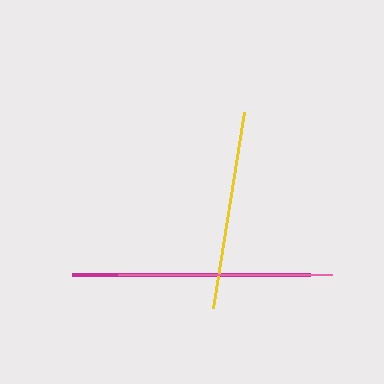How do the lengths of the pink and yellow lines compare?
The pink and yellow lines are approximately the same length.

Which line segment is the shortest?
The yellow line is the shortest at approximately 199 pixels.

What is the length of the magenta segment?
The magenta segment is approximately 238 pixels long.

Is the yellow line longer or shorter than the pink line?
The pink line is longer than the yellow line.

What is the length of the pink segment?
The pink segment is approximately 215 pixels long.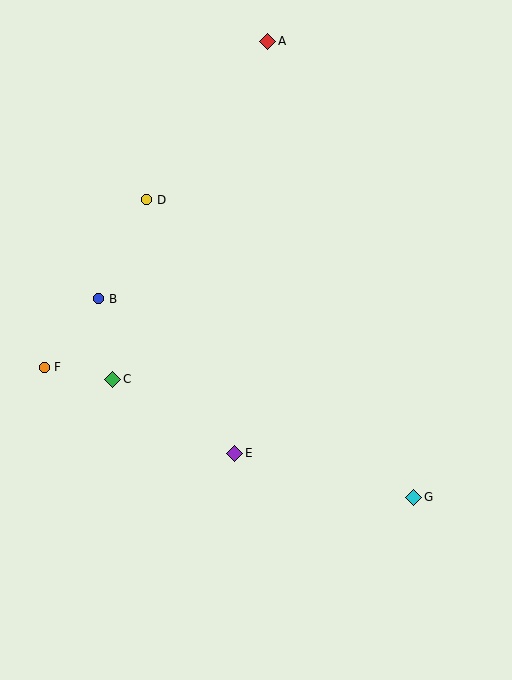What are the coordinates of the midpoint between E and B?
The midpoint between E and B is at (167, 376).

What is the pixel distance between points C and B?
The distance between C and B is 82 pixels.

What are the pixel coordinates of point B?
Point B is at (99, 299).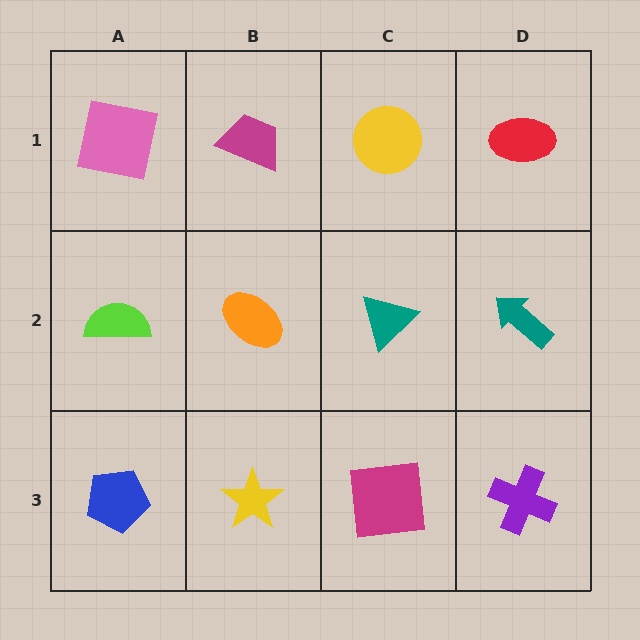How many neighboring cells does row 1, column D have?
2.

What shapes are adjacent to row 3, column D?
A teal arrow (row 2, column D), a magenta square (row 3, column C).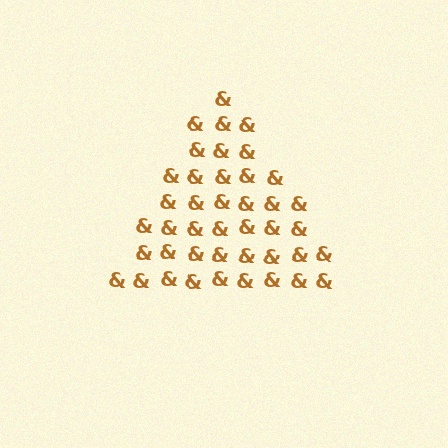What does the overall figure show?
The overall figure shows a triangle.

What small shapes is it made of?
It is made of small ampersands.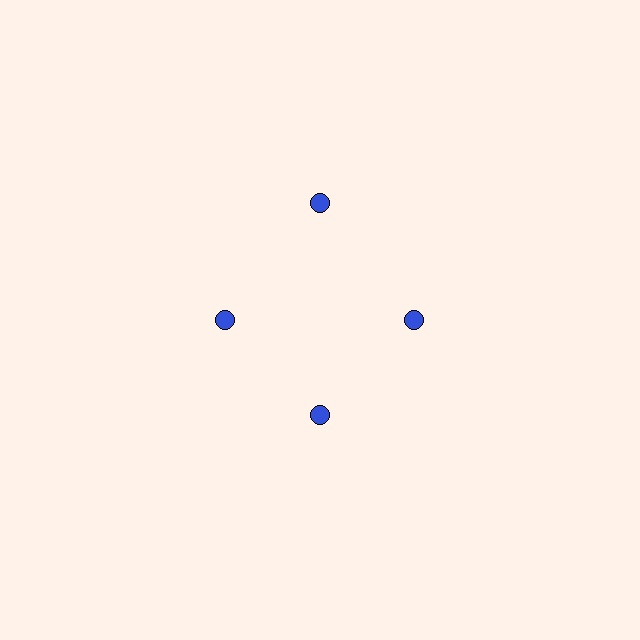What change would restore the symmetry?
The symmetry would be restored by moving it inward, back onto the ring so that all 4 circles sit at equal angles and equal distance from the center.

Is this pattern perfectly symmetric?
No. The 4 blue circles are arranged in a ring, but one element near the 12 o'clock position is pushed outward from the center, breaking the 4-fold rotational symmetry.